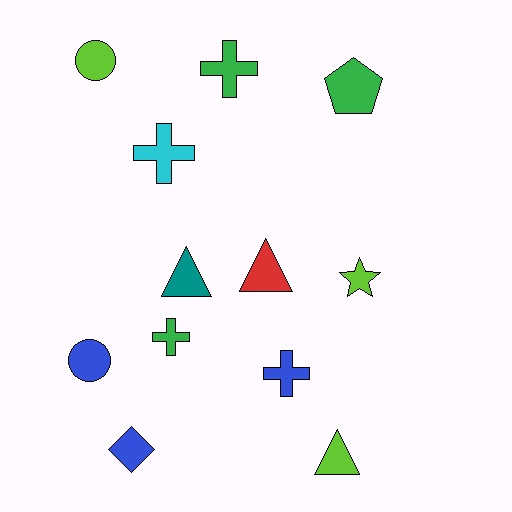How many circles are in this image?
There are 2 circles.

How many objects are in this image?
There are 12 objects.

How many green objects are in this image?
There are 3 green objects.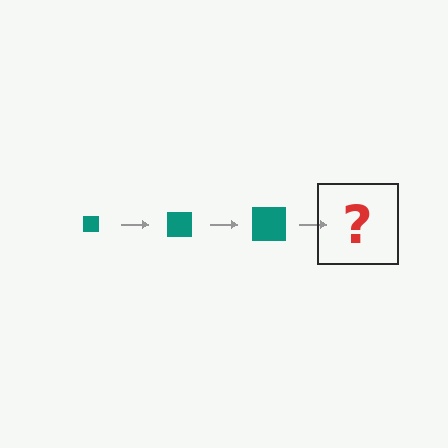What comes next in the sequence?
The next element should be a teal square, larger than the previous one.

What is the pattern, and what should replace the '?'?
The pattern is that the square gets progressively larger each step. The '?' should be a teal square, larger than the previous one.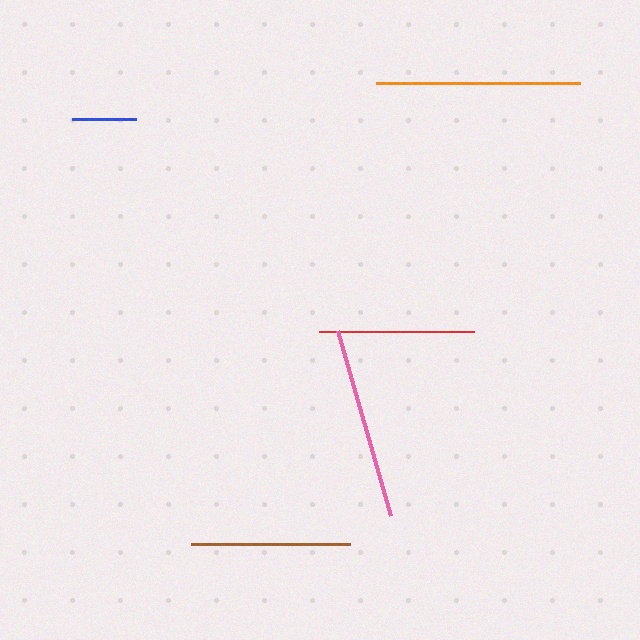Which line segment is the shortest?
The blue line is the shortest at approximately 64 pixels.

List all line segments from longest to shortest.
From longest to shortest: orange, pink, brown, red, blue.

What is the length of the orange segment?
The orange segment is approximately 204 pixels long.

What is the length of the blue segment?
The blue segment is approximately 64 pixels long.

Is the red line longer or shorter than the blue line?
The red line is longer than the blue line.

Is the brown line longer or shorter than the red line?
The brown line is longer than the red line.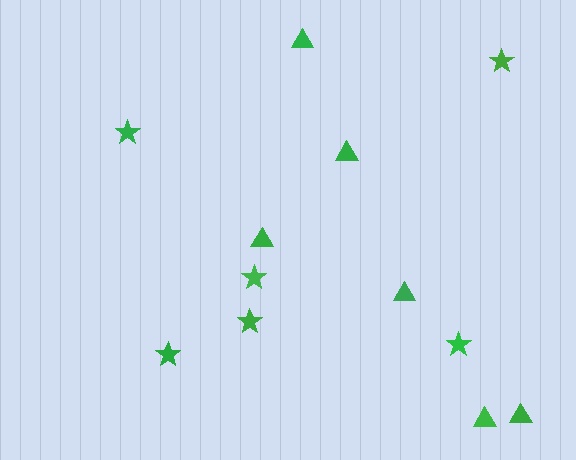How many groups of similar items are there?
There are 2 groups: one group of triangles (6) and one group of stars (6).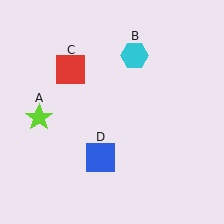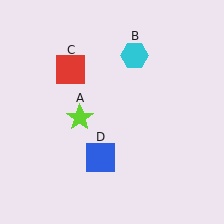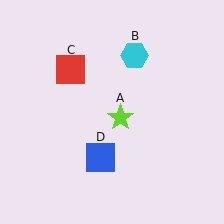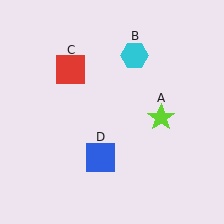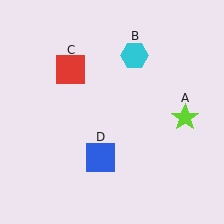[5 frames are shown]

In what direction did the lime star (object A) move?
The lime star (object A) moved right.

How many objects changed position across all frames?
1 object changed position: lime star (object A).